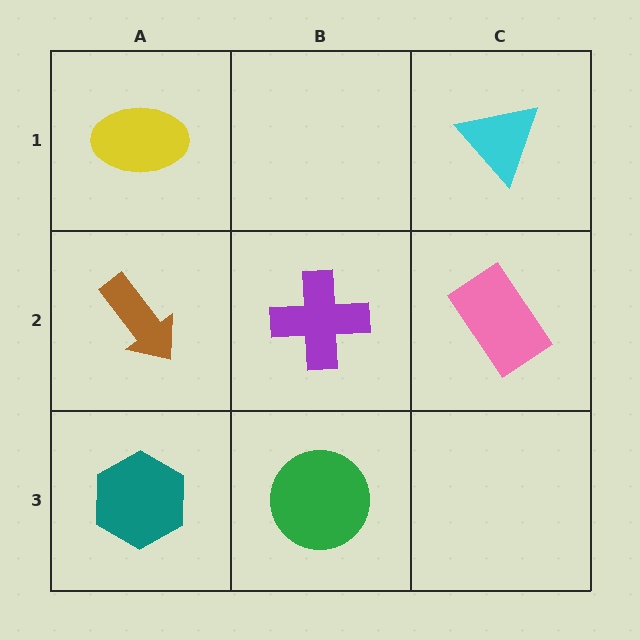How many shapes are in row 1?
2 shapes.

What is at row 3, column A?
A teal hexagon.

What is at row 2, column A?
A brown arrow.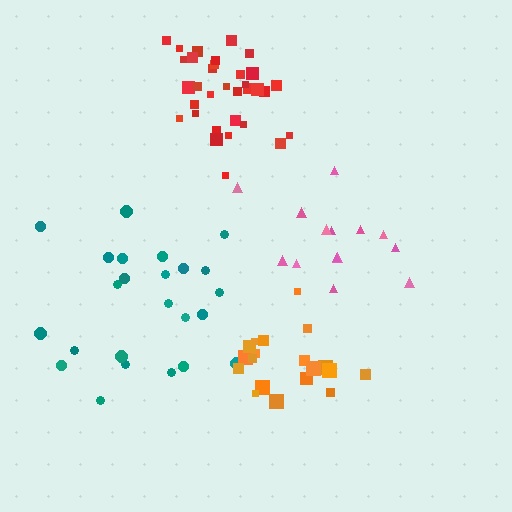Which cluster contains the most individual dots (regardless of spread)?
Red (33).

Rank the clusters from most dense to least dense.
red, orange, teal, pink.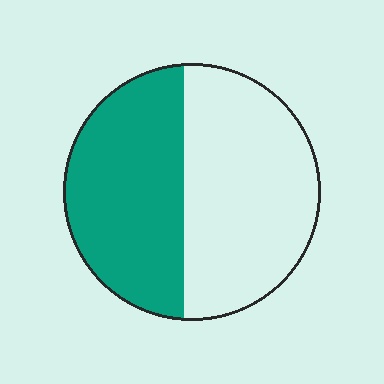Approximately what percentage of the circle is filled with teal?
Approximately 45%.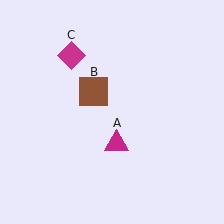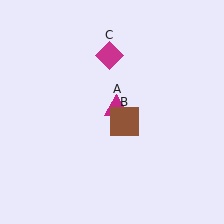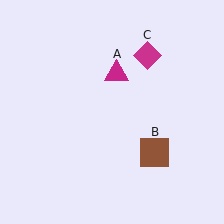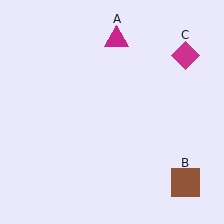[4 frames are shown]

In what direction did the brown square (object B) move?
The brown square (object B) moved down and to the right.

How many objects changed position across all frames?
3 objects changed position: magenta triangle (object A), brown square (object B), magenta diamond (object C).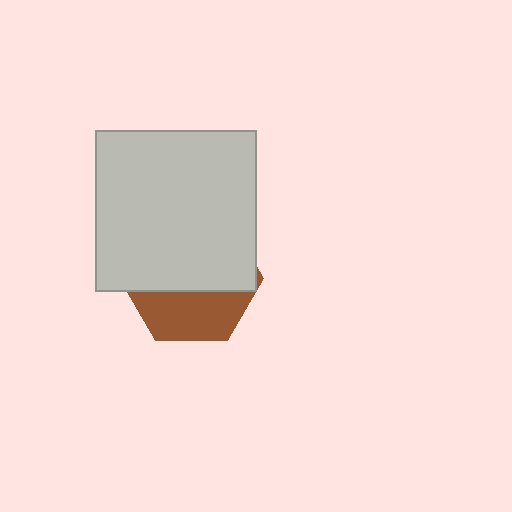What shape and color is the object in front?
The object in front is a light gray square.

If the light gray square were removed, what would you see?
You would see the complete brown hexagon.